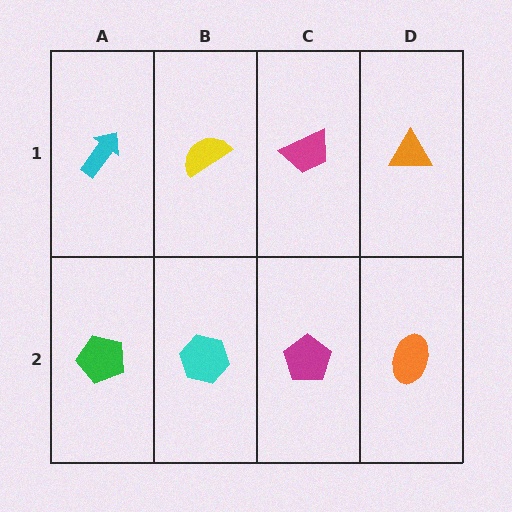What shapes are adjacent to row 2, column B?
A yellow semicircle (row 1, column B), a green pentagon (row 2, column A), a magenta pentagon (row 2, column C).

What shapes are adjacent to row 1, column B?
A cyan hexagon (row 2, column B), a cyan arrow (row 1, column A), a magenta trapezoid (row 1, column C).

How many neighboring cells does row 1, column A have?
2.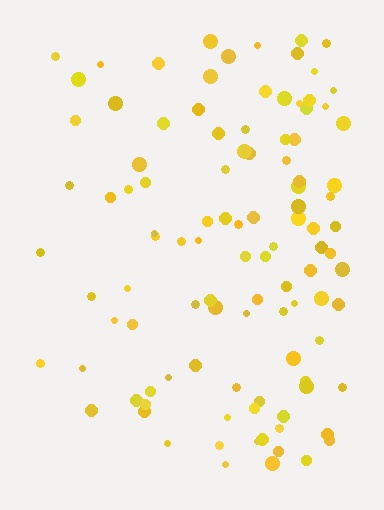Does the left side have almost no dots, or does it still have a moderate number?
Still a moderate number, just noticeably fewer than the right.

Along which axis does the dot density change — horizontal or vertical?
Horizontal.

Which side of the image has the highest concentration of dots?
The right.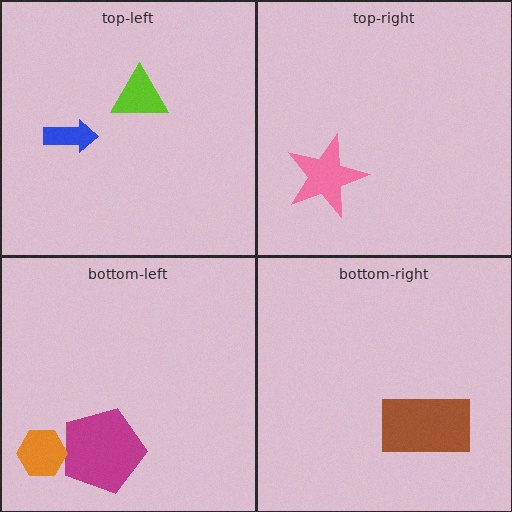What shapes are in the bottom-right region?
The brown rectangle.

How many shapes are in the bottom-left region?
2.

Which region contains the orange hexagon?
The bottom-left region.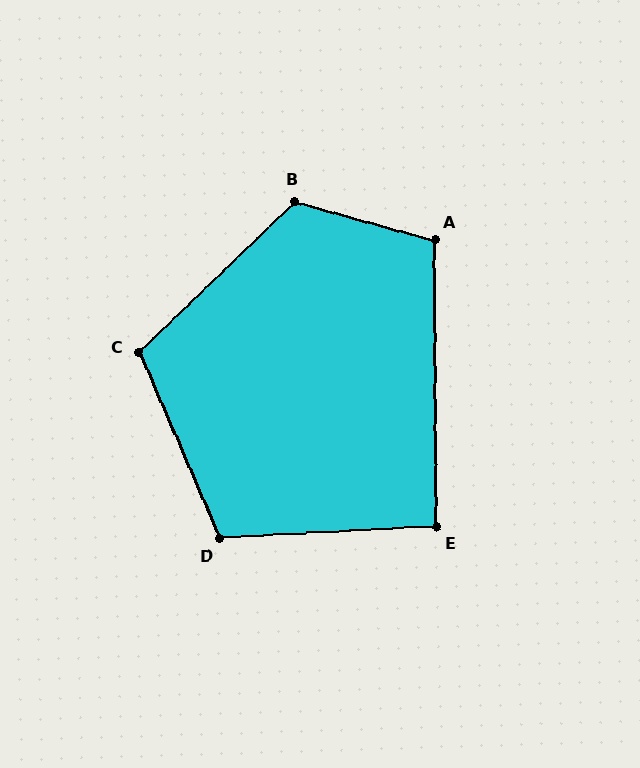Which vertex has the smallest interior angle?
E, at approximately 93 degrees.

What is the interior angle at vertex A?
Approximately 106 degrees (obtuse).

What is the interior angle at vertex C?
Approximately 111 degrees (obtuse).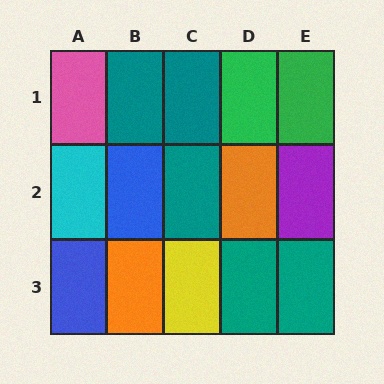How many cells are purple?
1 cell is purple.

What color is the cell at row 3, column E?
Teal.